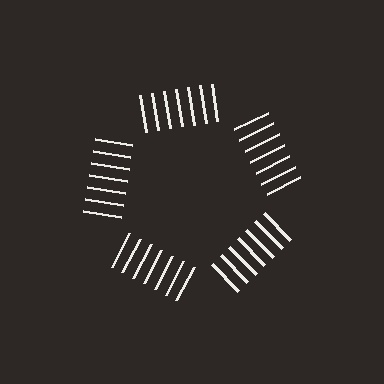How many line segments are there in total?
35 — 7 along each of the 5 edges.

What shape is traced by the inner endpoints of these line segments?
An illusory pentagon — the line segments terminate on its edges but no continuous stroke is drawn.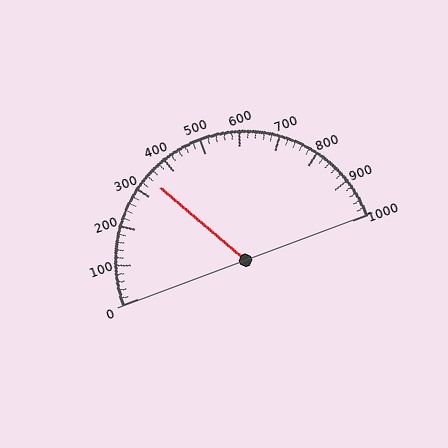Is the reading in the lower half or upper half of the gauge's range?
The reading is in the lower half of the range (0 to 1000).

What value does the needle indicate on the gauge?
The needle indicates approximately 340.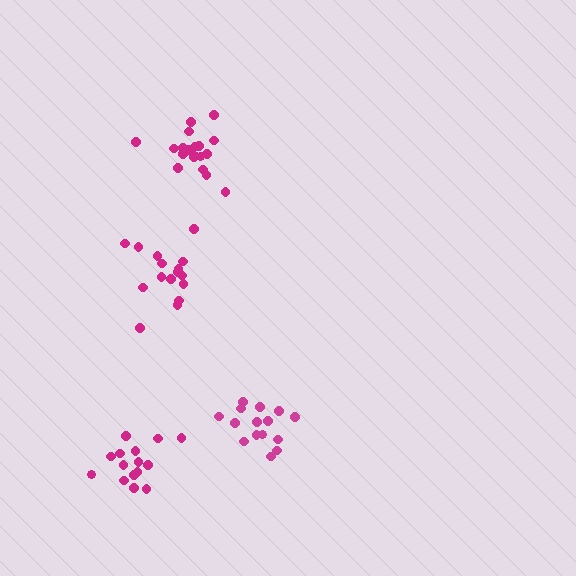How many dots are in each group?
Group 1: 15 dots, Group 2: 19 dots, Group 3: 16 dots, Group 4: 15 dots (65 total).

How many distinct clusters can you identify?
There are 4 distinct clusters.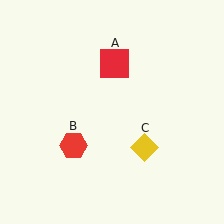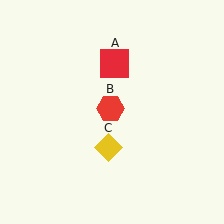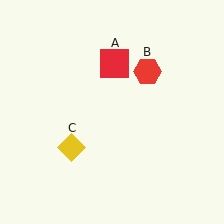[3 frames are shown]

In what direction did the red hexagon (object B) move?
The red hexagon (object B) moved up and to the right.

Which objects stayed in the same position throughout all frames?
Red square (object A) remained stationary.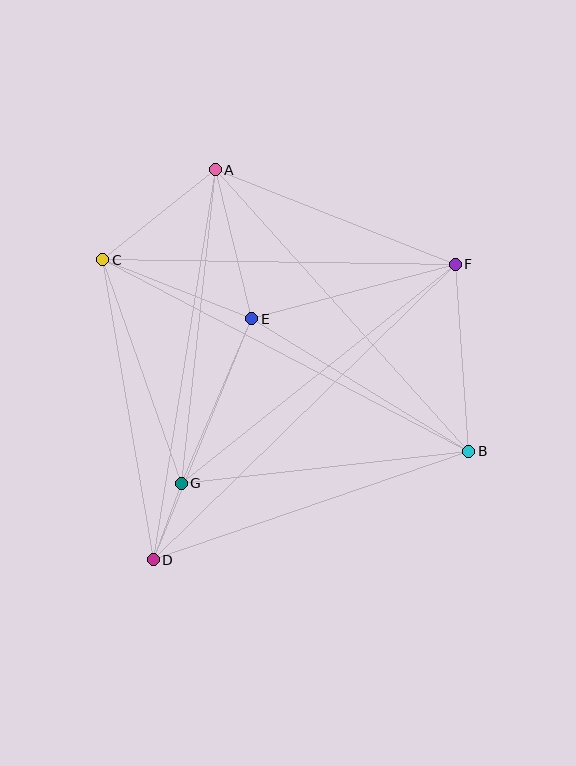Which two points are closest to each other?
Points D and G are closest to each other.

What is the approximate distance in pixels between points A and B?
The distance between A and B is approximately 379 pixels.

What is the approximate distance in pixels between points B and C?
The distance between B and C is approximately 413 pixels.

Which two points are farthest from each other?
Points D and F are farthest from each other.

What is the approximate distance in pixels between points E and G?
The distance between E and G is approximately 179 pixels.